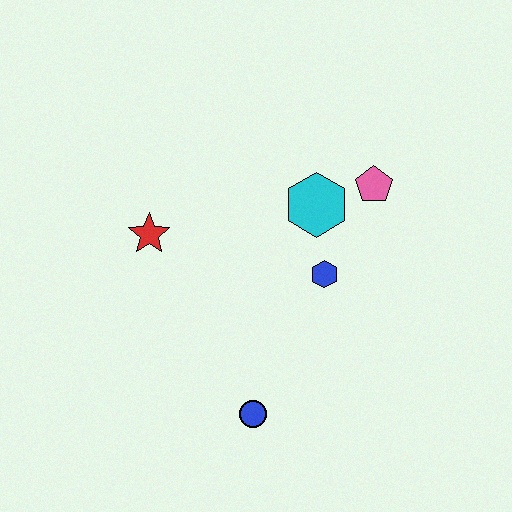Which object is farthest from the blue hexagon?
The red star is farthest from the blue hexagon.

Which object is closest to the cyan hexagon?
The pink pentagon is closest to the cyan hexagon.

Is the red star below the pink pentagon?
Yes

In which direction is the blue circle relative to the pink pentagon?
The blue circle is below the pink pentagon.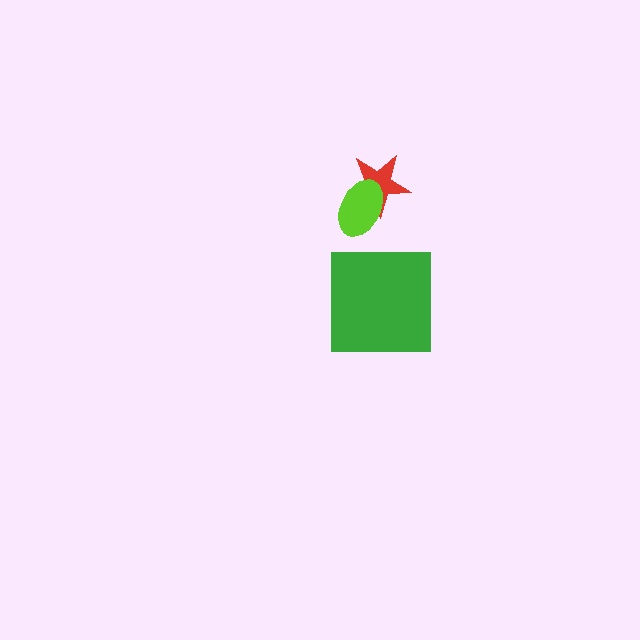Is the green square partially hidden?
No, no other shape covers it.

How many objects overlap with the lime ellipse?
1 object overlaps with the lime ellipse.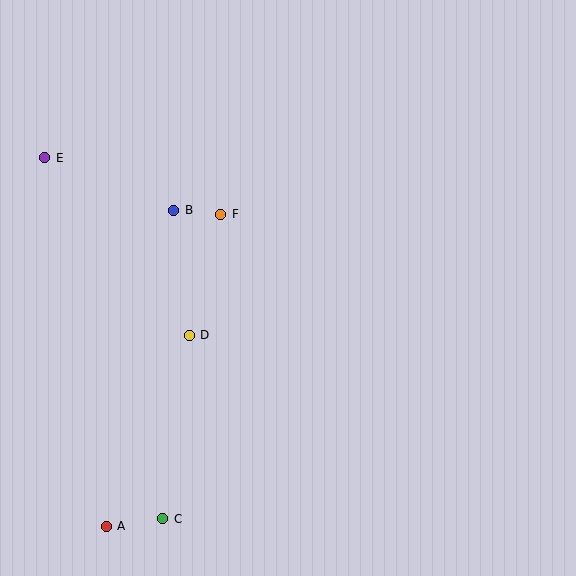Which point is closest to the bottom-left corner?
Point A is closest to the bottom-left corner.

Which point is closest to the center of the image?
Point F at (221, 214) is closest to the center.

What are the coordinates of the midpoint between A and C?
The midpoint between A and C is at (134, 523).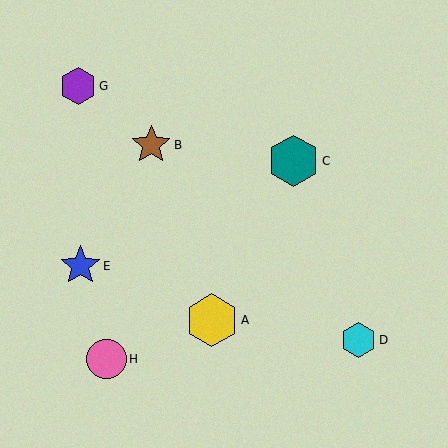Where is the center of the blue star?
The center of the blue star is at (80, 266).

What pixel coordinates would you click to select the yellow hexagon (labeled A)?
Click at (212, 320) to select the yellow hexagon A.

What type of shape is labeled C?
Shape C is a teal hexagon.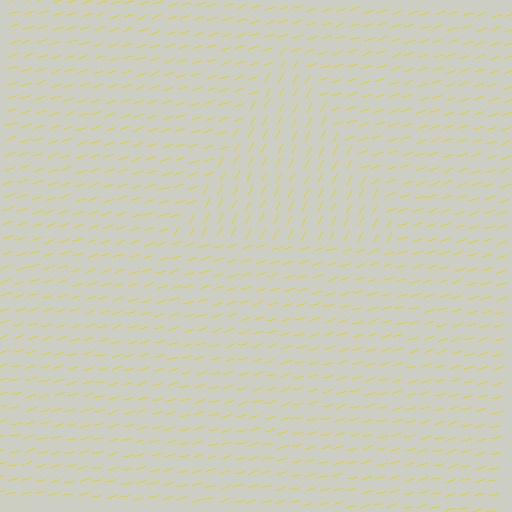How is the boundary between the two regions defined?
The boundary is defined purely by a change in line orientation (approximately 45 degrees difference). All lines are the same color and thickness.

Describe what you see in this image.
The image is filled with small yellow line segments. A triangle region in the image has lines oriented differently from the surrounding lines, creating a visible texture boundary.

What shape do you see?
I see a triangle.